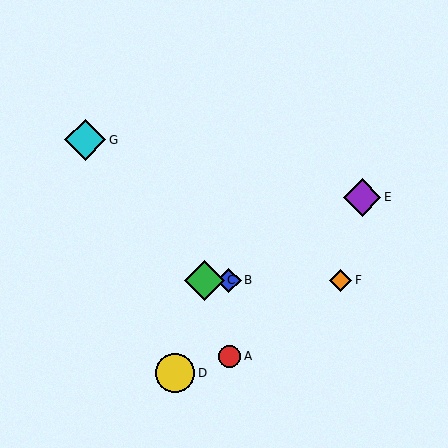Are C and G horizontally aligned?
No, C is at y≈280 and G is at y≈140.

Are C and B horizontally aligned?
Yes, both are at y≈280.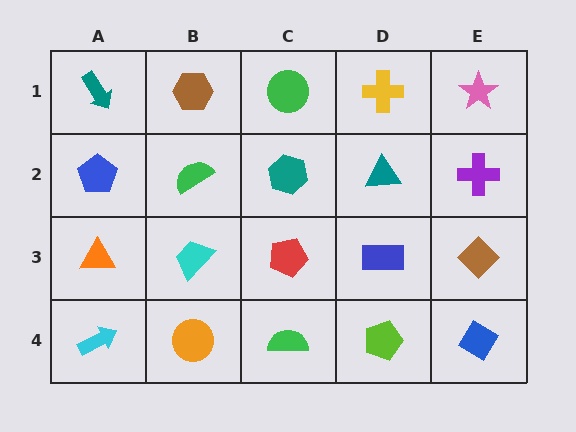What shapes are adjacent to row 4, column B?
A cyan trapezoid (row 3, column B), a cyan arrow (row 4, column A), a green semicircle (row 4, column C).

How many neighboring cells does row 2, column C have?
4.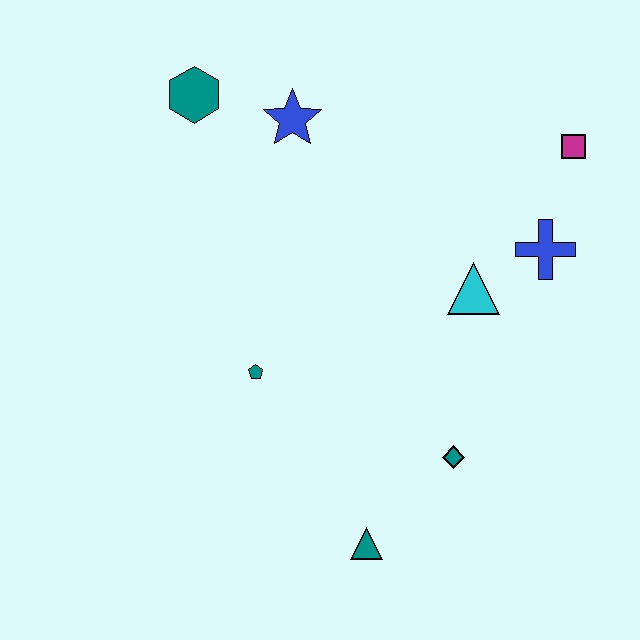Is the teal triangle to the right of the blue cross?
No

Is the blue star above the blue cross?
Yes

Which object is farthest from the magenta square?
The teal triangle is farthest from the magenta square.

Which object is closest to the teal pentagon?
The teal triangle is closest to the teal pentagon.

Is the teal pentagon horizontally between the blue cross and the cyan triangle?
No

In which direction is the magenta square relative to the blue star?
The magenta square is to the right of the blue star.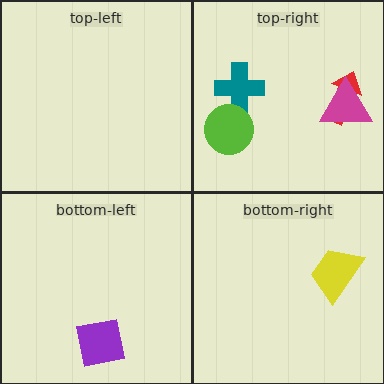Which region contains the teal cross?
The top-right region.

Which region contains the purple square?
The bottom-left region.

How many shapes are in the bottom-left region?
1.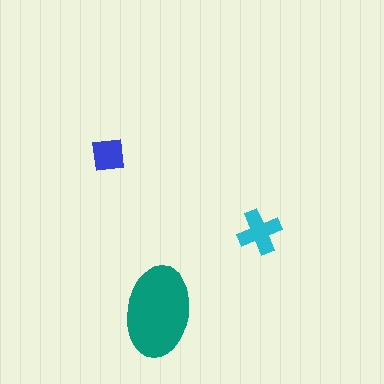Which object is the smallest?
The blue square.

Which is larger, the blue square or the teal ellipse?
The teal ellipse.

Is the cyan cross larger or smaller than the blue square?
Larger.